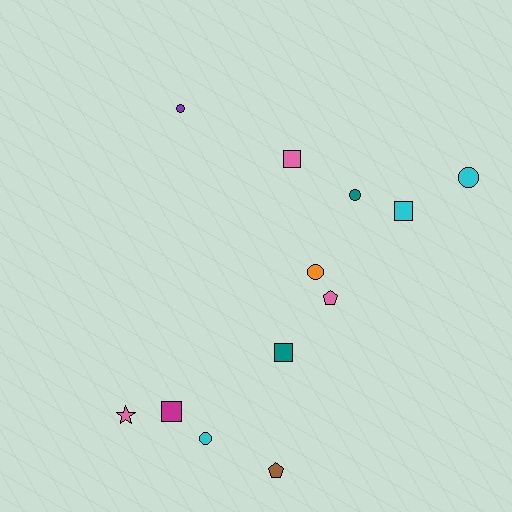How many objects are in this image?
There are 12 objects.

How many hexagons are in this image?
There are no hexagons.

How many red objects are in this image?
There are no red objects.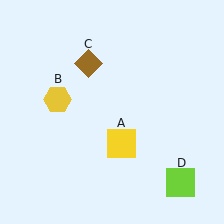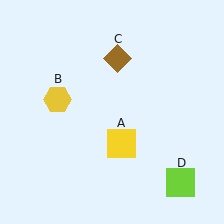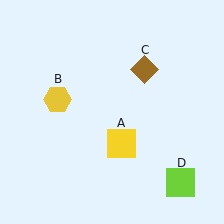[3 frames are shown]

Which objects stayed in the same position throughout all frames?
Yellow square (object A) and yellow hexagon (object B) and lime square (object D) remained stationary.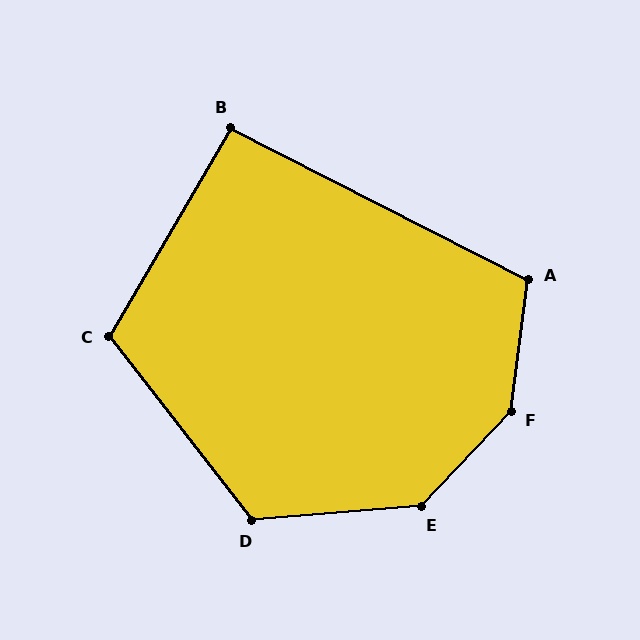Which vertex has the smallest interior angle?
B, at approximately 93 degrees.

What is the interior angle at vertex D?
Approximately 123 degrees (obtuse).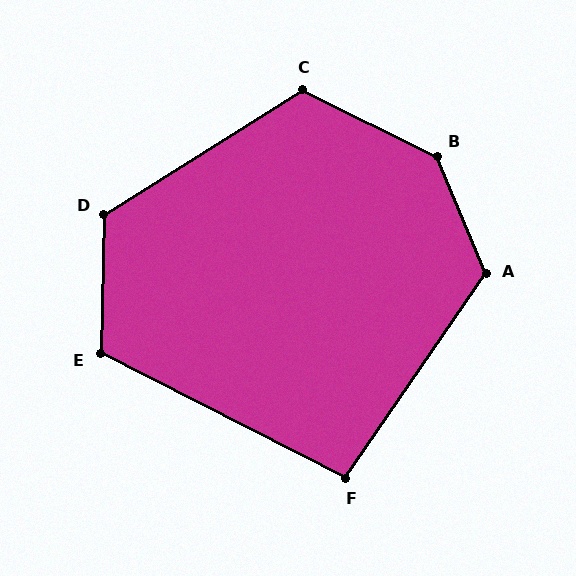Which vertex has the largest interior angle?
B, at approximately 139 degrees.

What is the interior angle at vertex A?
Approximately 123 degrees (obtuse).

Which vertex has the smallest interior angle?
F, at approximately 98 degrees.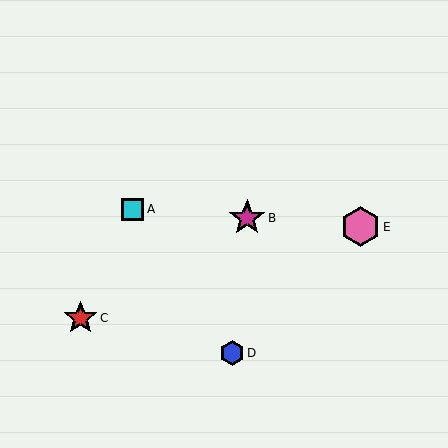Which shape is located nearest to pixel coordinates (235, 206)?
The magenta star (labeled B) at (247, 218) is nearest to that location.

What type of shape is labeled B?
Shape B is a magenta star.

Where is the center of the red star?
The center of the red star is at (80, 318).